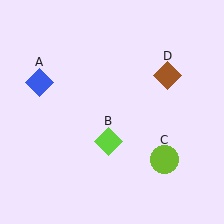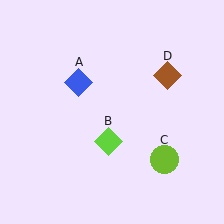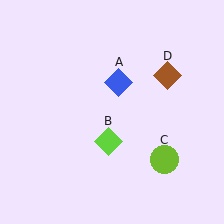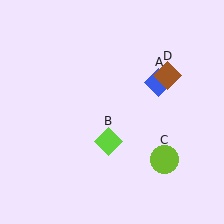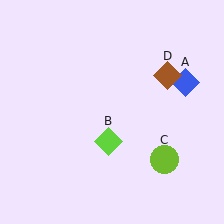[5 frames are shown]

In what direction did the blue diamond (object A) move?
The blue diamond (object A) moved right.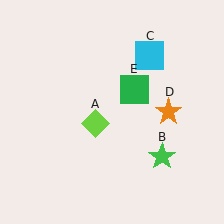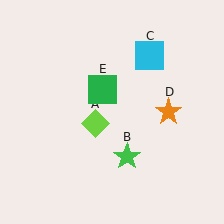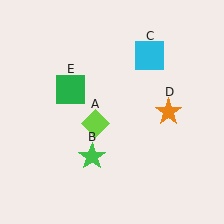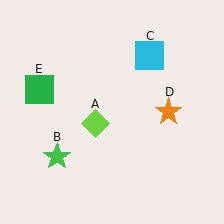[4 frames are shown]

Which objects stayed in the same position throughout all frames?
Lime diamond (object A) and cyan square (object C) and orange star (object D) remained stationary.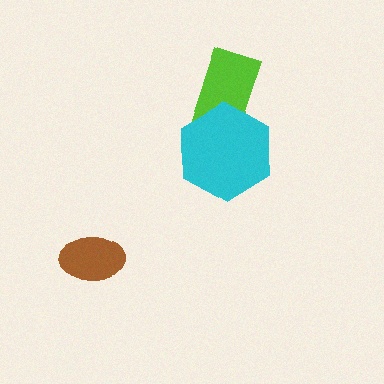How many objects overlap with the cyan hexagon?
1 object overlaps with the cyan hexagon.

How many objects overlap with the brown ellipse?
0 objects overlap with the brown ellipse.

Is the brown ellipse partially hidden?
No, no other shape covers it.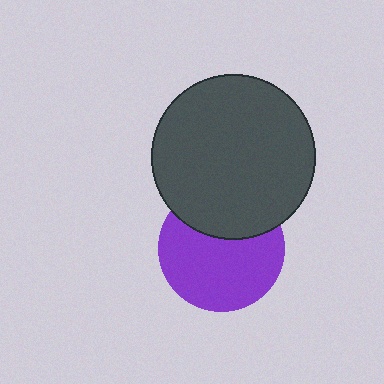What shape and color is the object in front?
The object in front is a dark gray circle.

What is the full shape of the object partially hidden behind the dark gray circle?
The partially hidden object is a purple circle.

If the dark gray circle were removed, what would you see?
You would see the complete purple circle.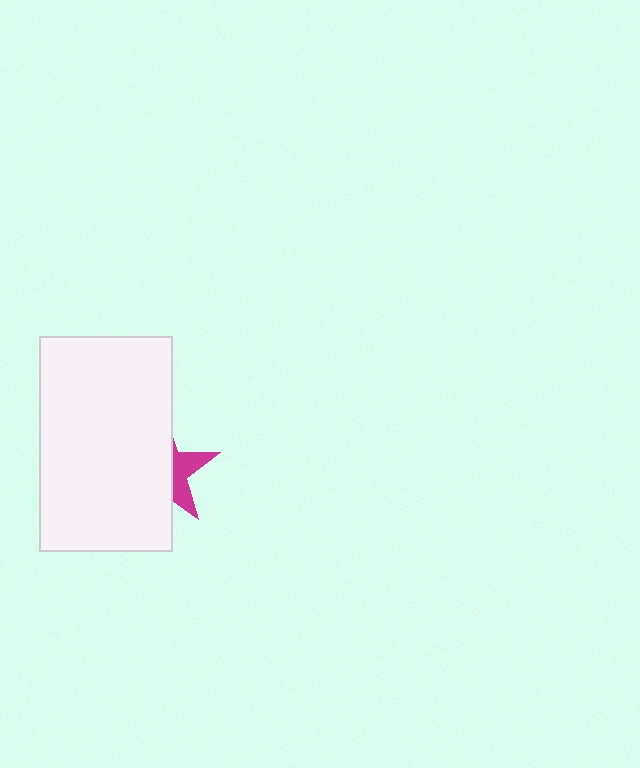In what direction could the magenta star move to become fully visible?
The magenta star could move right. That would shift it out from behind the white rectangle entirely.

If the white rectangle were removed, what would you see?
You would see the complete magenta star.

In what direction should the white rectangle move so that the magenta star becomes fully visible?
The white rectangle should move left. That is the shortest direction to clear the overlap and leave the magenta star fully visible.